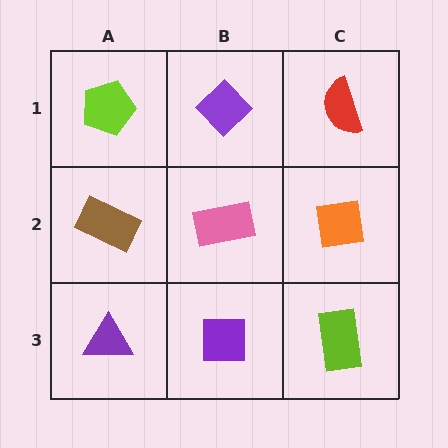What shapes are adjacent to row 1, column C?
An orange square (row 2, column C), a purple diamond (row 1, column B).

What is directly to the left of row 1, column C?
A purple diamond.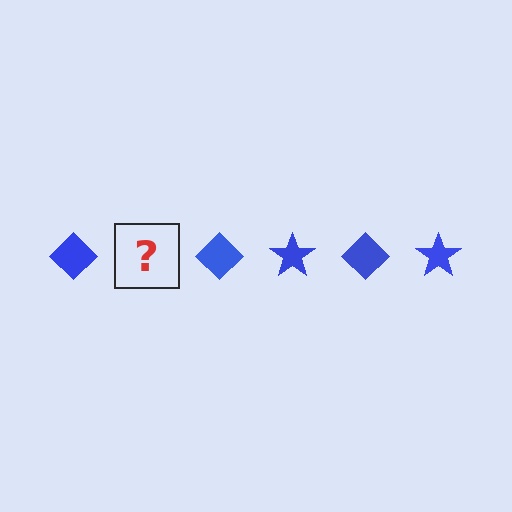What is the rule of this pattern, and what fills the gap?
The rule is that the pattern cycles through diamond, star shapes in blue. The gap should be filled with a blue star.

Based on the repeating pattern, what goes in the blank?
The blank should be a blue star.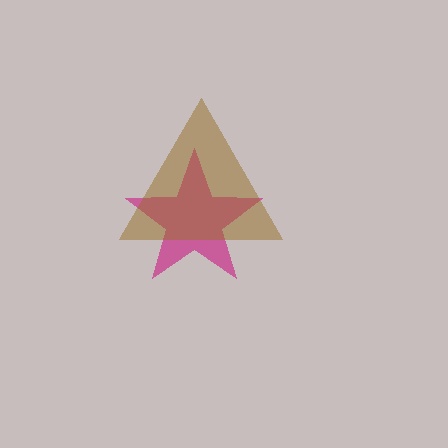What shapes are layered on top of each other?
The layered shapes are: a magenta star, a brown triangle.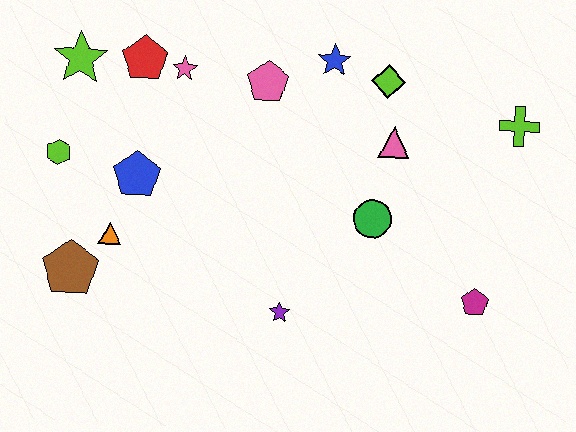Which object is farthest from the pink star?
The magenta pentagon is farthest from the pink star.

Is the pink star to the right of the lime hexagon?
Yes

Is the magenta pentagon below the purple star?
No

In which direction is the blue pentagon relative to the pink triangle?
The blue pentagon is to the left of the pink triangle.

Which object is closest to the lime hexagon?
The blue pentagon is closest to the lime hexagon.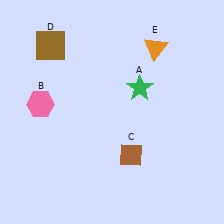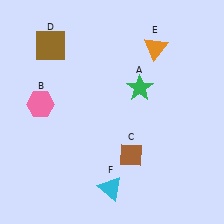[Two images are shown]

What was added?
A cyan triangle (F) was added in Image 2.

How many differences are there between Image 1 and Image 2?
There is 1 difference between the two images.